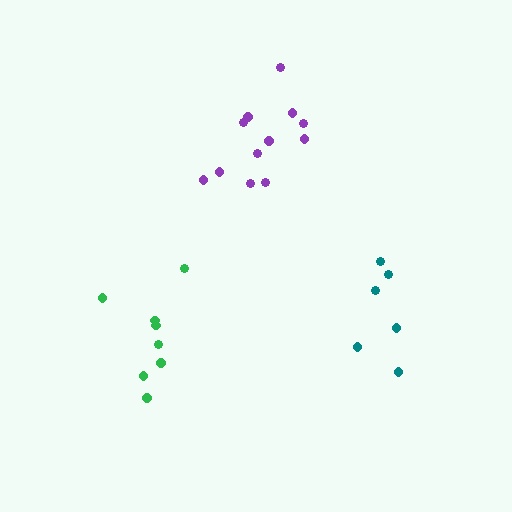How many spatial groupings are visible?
There are 3 spatial groupings.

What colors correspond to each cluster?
The clusters are colored: purple, green, teal.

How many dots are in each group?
Group 1: 12 dots, Group 2: 8 dots, Group 3: 6 dots (26 total).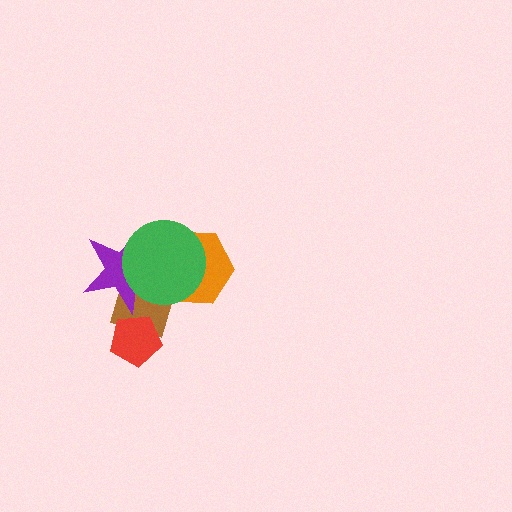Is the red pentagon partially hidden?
No, no other shape covers it.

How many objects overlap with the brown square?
3 objects overlap with the brown square.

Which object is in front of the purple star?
The green circle is in front of the purple star.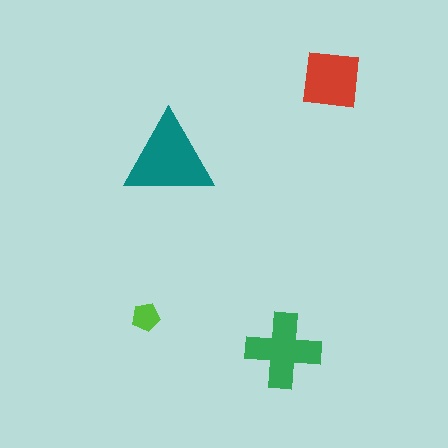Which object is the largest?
The teal triangle.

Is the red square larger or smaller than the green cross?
Smaller.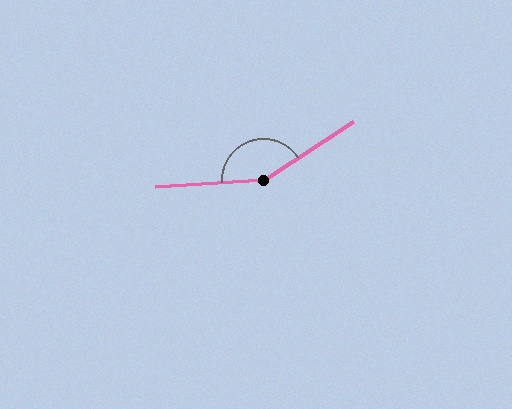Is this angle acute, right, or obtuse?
It is obtuse.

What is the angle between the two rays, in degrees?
Approximately 151 degrees.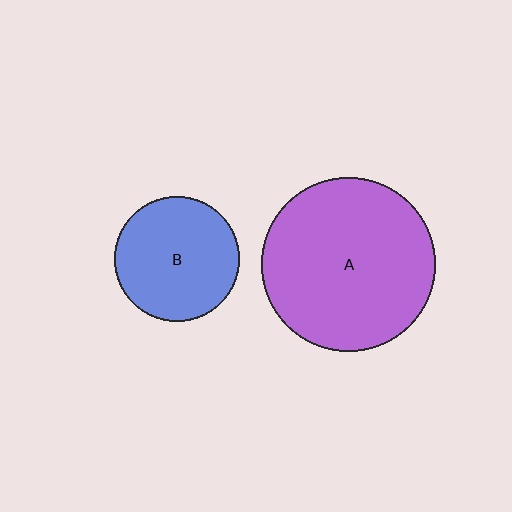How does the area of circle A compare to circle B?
Approximately 1.9 times.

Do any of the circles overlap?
No, none of the circles overlap.